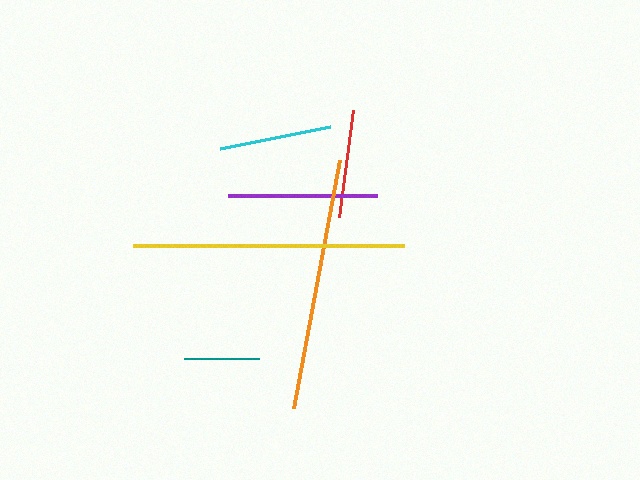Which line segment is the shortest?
The teal line is the shortest at approximately 75 pixels.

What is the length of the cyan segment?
The cyan segment is approximately 112 pixels long.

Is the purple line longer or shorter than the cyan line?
The purple line is longer than the cyan line.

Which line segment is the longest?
The yellow line is the longest at approximately 271 pixels.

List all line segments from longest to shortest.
From longest to shortest: yellow, orange, purple, cyan, red, teal.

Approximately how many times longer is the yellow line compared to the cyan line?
The yellow line is approximately 2.4 times the length of the cyan line.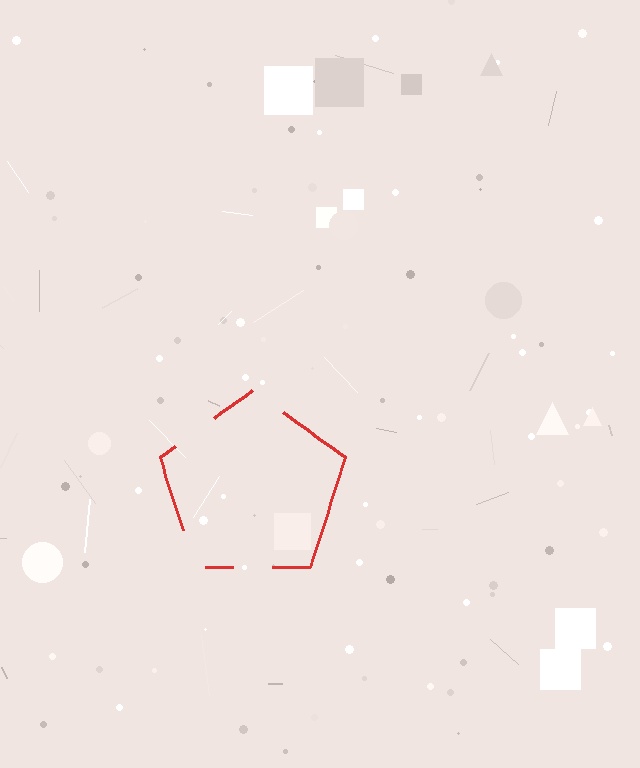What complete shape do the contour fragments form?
The contour fragments form a pentagon.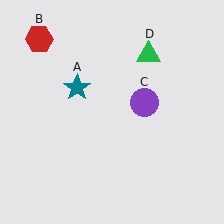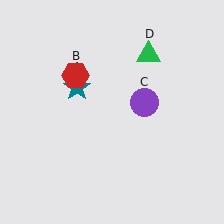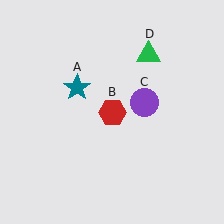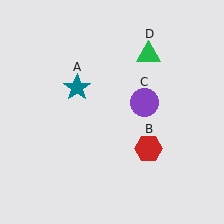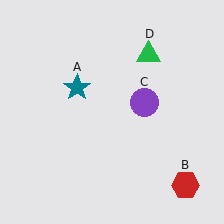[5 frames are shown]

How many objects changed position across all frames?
1 object changed position: red hexagon (object B).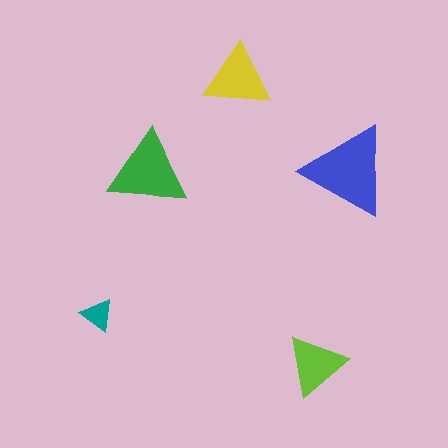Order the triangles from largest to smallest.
the blue one, the green one, the yellow one, the lime one, the teal one.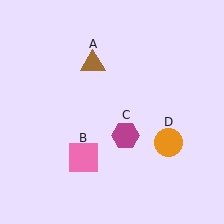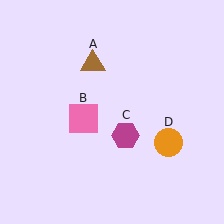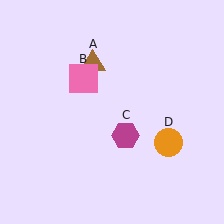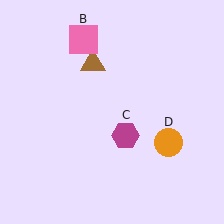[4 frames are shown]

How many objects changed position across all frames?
1 object changed position: pink square (object B).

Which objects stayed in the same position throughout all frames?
Brown triangle (object A) and magenta hexagon (object C) and orange circle (object D) remained stationary.